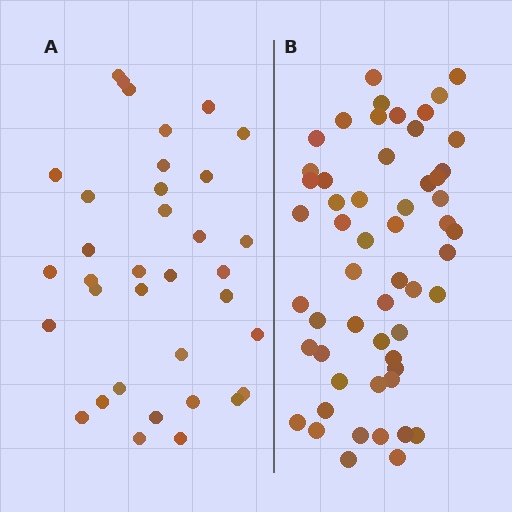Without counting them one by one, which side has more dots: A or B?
Region B (the right region) has more dots.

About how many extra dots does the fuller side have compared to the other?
Region B has approximately 20 more dots than region A.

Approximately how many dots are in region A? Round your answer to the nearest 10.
About 40 dots. (The exact count is 35, which rounds to 40.)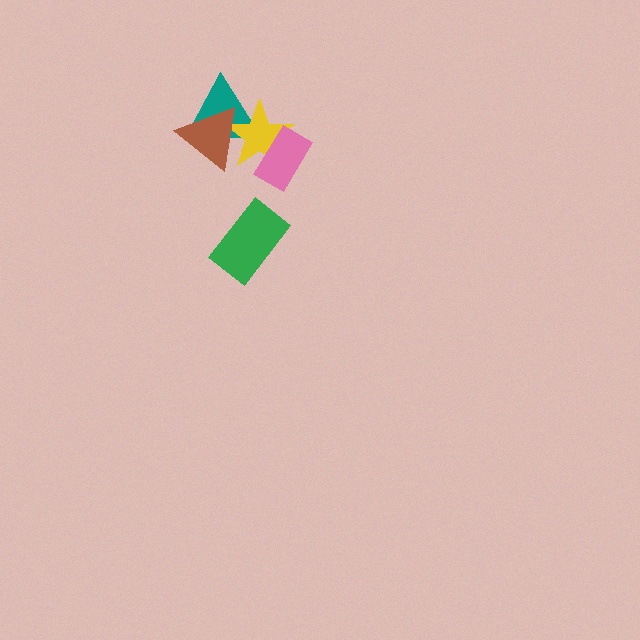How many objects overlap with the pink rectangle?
1 object overlaps with the pink rectangle.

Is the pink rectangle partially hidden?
No, no other shape covers it.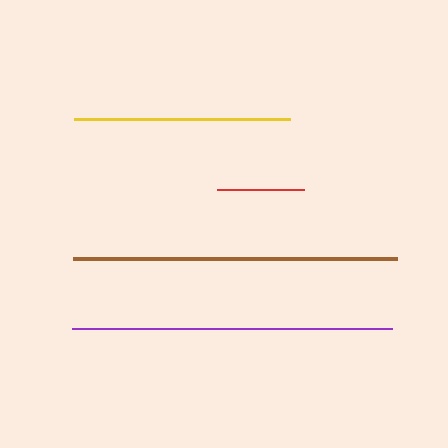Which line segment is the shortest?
The red line is the shortest at approximately 87 pixels.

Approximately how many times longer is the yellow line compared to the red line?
The yellow line is approximately 2.5 times the length of the red line.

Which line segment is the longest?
The brown line is the longest at approximately 324 pixels.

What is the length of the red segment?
The red segment is approximately 87 pixels long.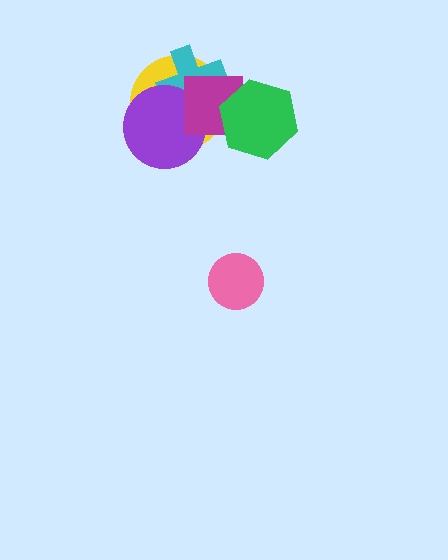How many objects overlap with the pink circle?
0 objects overlap with the pink circle.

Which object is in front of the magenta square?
The green hexagon is in front of the magenta square.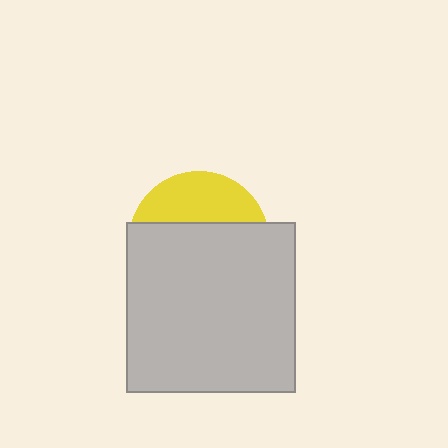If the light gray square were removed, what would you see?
You would see the complete yellow circle.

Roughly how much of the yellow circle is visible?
A small part of it is visible (roughly 32%).